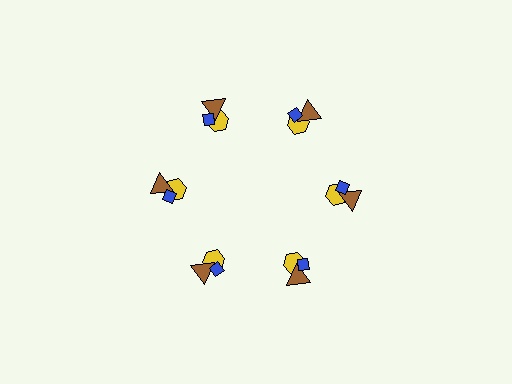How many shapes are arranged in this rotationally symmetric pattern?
There are 18 shapes, arranged in 6 groups of 3.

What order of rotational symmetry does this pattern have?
This pattern has 6-fold rotational symmetry.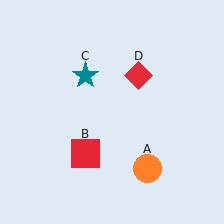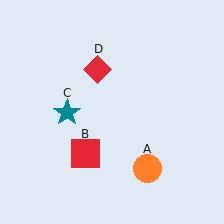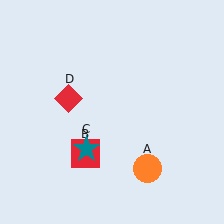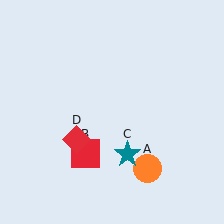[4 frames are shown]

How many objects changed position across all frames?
2 objects changed position: teal star (object C), red diamond (object D).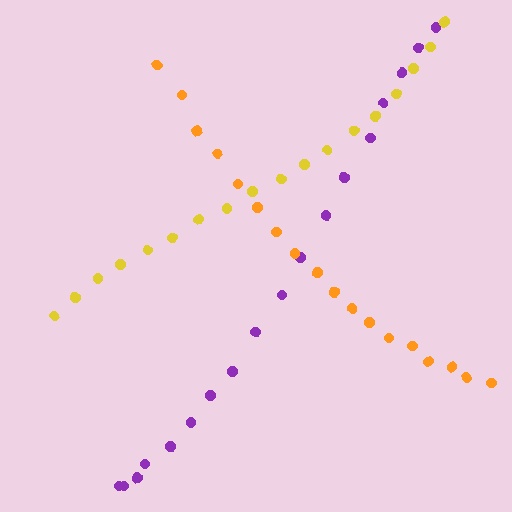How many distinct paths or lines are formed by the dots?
There are 3 distinct paths.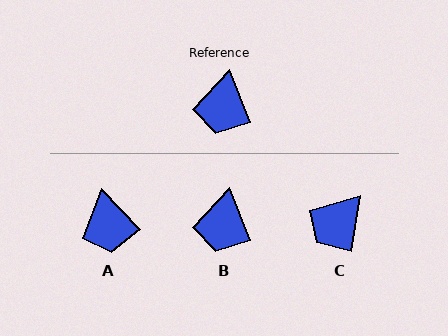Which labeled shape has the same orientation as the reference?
B.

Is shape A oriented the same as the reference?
No, it is off by about 22 degrees.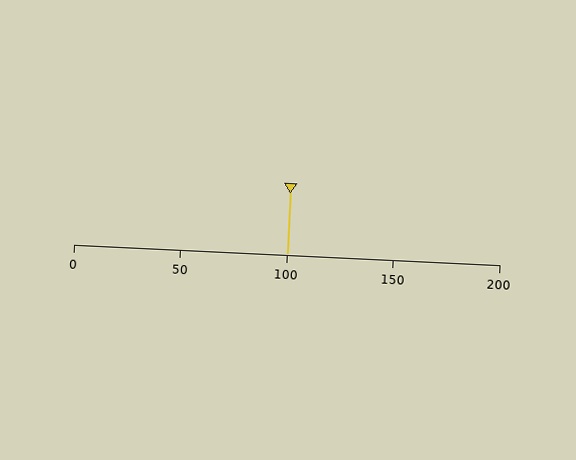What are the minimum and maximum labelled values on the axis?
The axis runs from 0 to 200.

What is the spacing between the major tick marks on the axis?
The major ticks are spaced 50 apart.